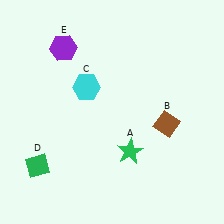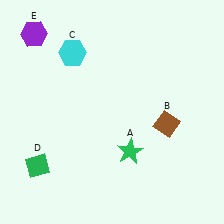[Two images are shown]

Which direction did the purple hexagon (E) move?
The purple hexagon (E) moved left.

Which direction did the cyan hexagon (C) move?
The cyan hexagon (C) moved up.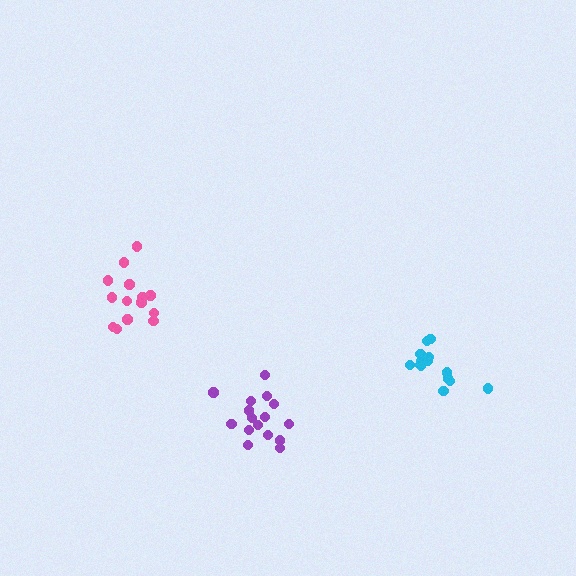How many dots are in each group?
Group 1: 14 dots, Group 2: 16 dots, Group 3: 15 dots (45 total).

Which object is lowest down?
The purple cluster is bottommost.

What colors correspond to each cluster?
The clusters are colored: pink, purple, cyan.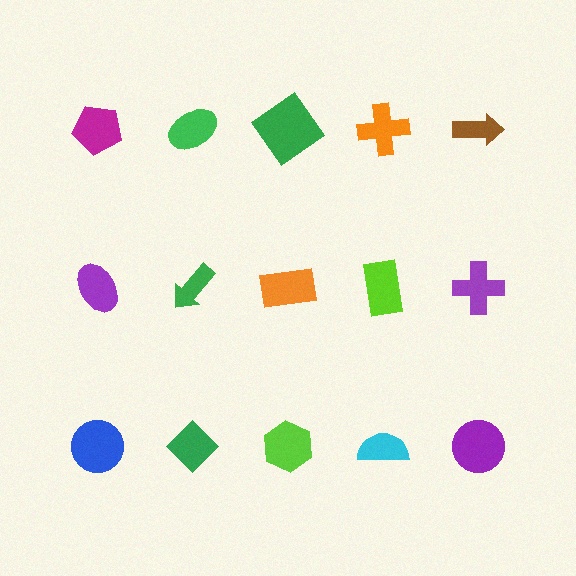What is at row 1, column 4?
An orange cross.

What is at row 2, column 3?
An orange rectangle.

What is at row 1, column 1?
A magenta pentagon.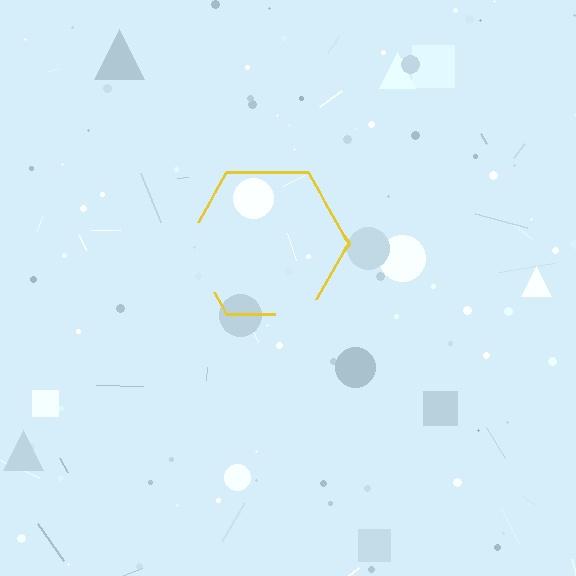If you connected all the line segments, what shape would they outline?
They would outline a hexagon.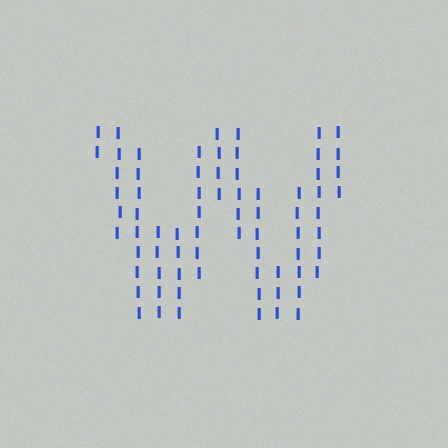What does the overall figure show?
The overall figure shows the letter W.